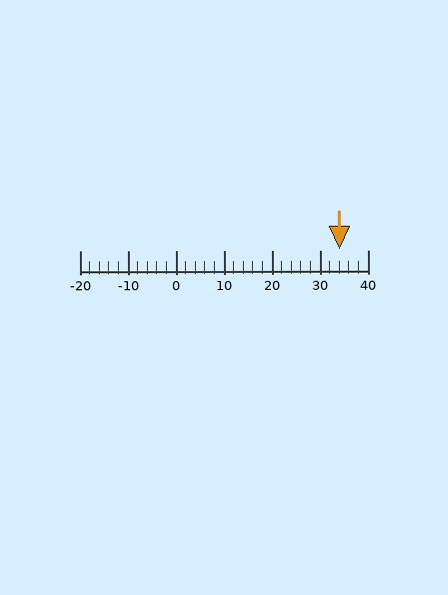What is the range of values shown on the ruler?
The ruler shows values from -20 to 40.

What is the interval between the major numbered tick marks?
The major tick marks are spaced 10 units apart.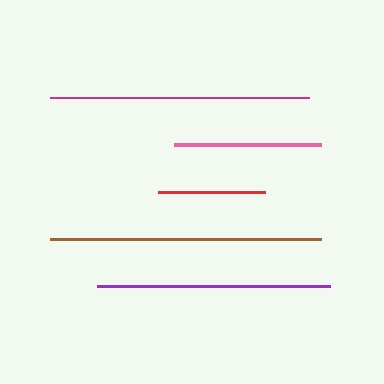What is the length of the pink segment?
The pink segment is approximately 147 pixels long.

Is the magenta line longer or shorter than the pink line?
The magenta line is longer than the pink line.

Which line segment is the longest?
The brown line is the longest at approximately 271 pixels.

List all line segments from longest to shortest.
From longest to shortest: brown, magenta, purple, pink, red.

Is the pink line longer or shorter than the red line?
The pink line is longer than the red line.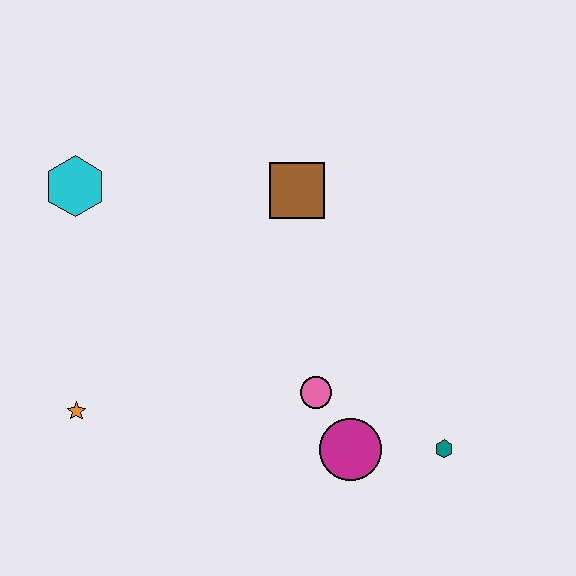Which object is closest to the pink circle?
The magenta circle is closest to the pink circle.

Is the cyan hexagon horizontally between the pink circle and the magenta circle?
No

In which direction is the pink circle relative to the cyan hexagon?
The pink circle is to the right of the cyan hexagon.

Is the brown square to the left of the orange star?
No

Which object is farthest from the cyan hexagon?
The teal hexagon is farthest from the cyan hexagon.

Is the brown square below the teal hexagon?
No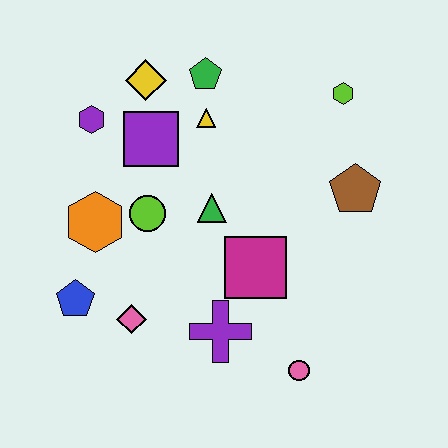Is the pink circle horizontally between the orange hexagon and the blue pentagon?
No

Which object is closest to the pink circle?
The purple cross is closest to the pink circle.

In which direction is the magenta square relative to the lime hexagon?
The magenta square is below the lime hexagon.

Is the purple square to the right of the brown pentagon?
No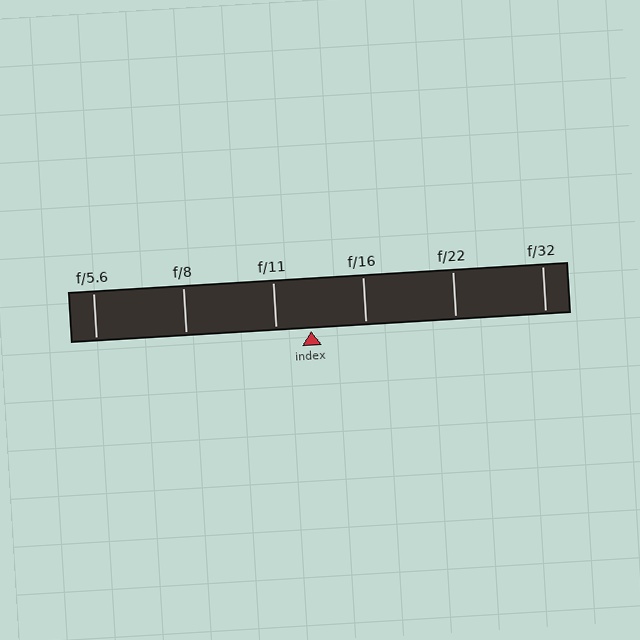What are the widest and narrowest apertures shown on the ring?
The widest aperture shown is f/5.6 and the narrowest is f/32.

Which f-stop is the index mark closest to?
The index mark is closest to f/11.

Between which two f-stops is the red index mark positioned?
The index mark is between f/11 and f/16.